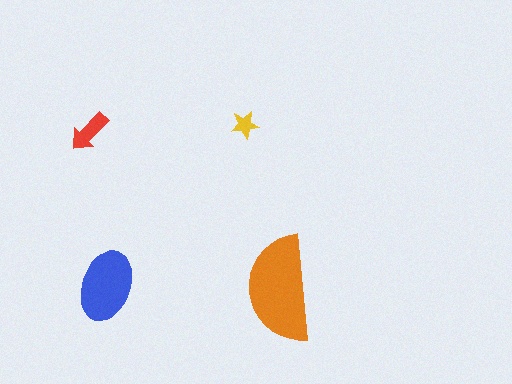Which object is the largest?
The orange semicircle.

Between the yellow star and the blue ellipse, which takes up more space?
The blue ellipse.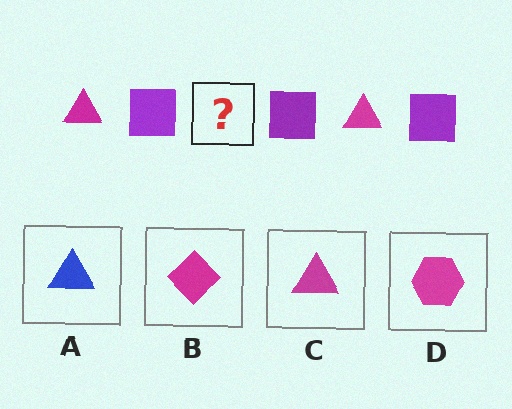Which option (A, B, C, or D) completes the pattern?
C.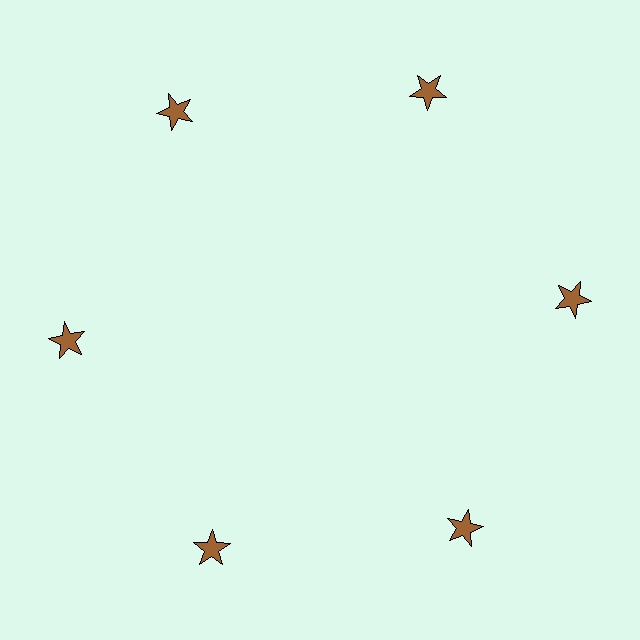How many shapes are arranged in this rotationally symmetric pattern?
There are 6 shapes, arranged in 6 groups of 1.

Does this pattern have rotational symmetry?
Yes, this pattern has 6-fold rotational symmetry. It looks the same after rotating 60 degrees around the center.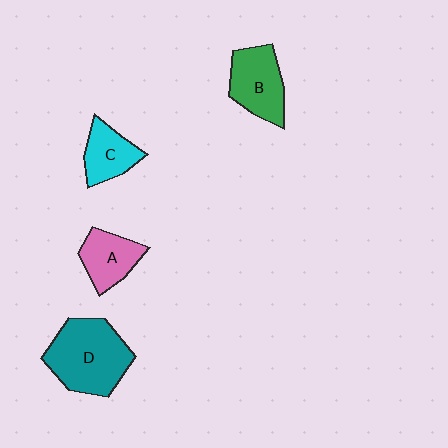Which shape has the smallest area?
Shape C (cyan).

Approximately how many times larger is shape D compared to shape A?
Approximately 1.9 times.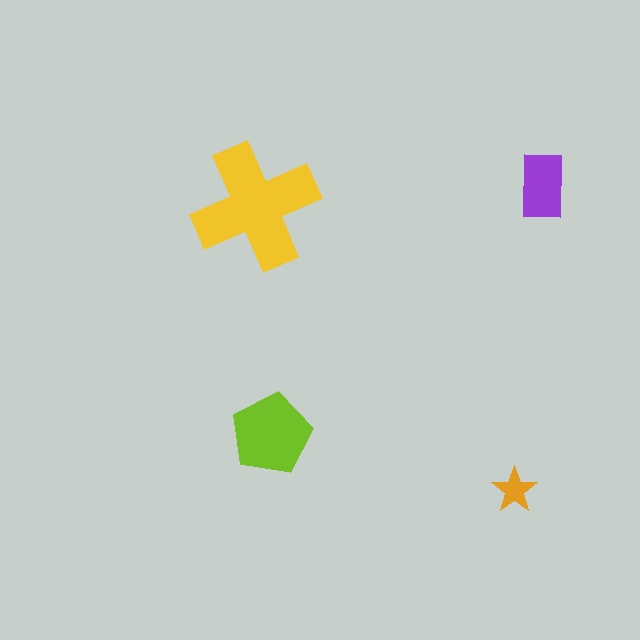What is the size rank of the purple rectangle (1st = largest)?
3rd.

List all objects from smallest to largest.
The orange star, the purple rectangle, the lime pentagon, the yellow cross.